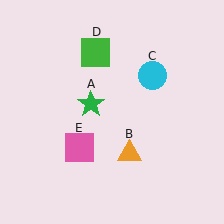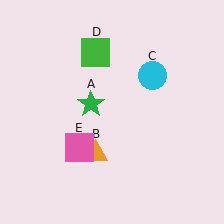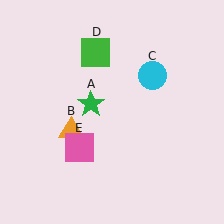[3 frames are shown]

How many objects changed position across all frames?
1 object changed position: orange triangle (object B).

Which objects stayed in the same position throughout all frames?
Green star (object A) and cyan circle (object C) and green square (object D) and pink square (object E) remained stationary.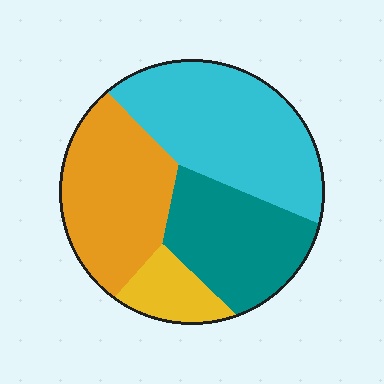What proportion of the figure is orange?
Orange covers 29% of the figure.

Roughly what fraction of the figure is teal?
Teal takes up about one quarter (1/4) of the figure.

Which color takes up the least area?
Yellow, at roughly 10%.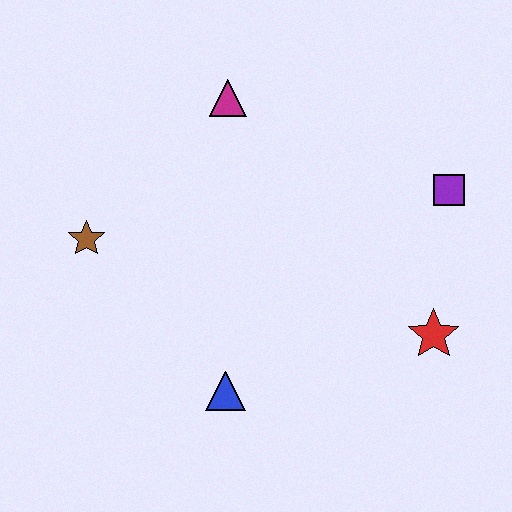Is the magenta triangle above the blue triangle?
Yes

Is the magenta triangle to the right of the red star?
No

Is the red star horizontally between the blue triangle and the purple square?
Yes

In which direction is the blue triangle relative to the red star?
The blue triangle is to the left of the red star.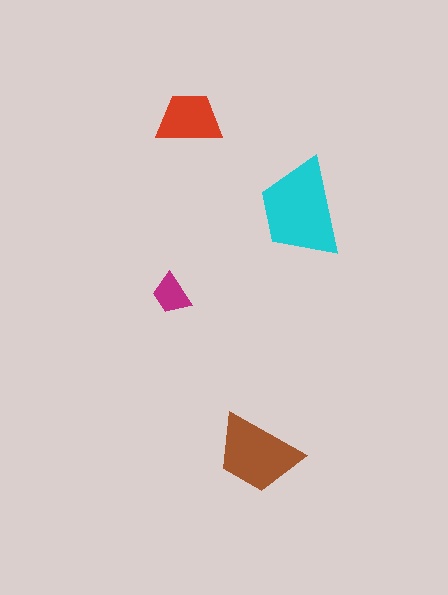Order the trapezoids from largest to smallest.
the cyan one, the brown one, the red one, the magenta one.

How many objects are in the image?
There are 4 objects in the image.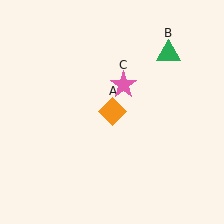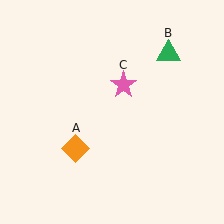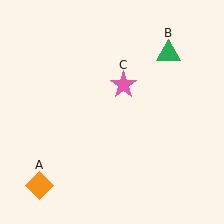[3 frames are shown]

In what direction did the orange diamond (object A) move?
The orange diamond (object A) moved down and to the left.